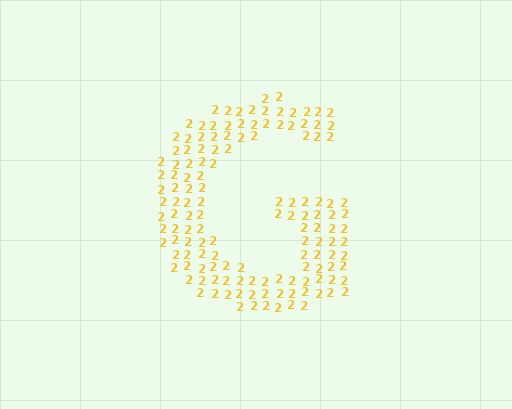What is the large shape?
The large shape is the letter G.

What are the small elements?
The small elements are digit 2's.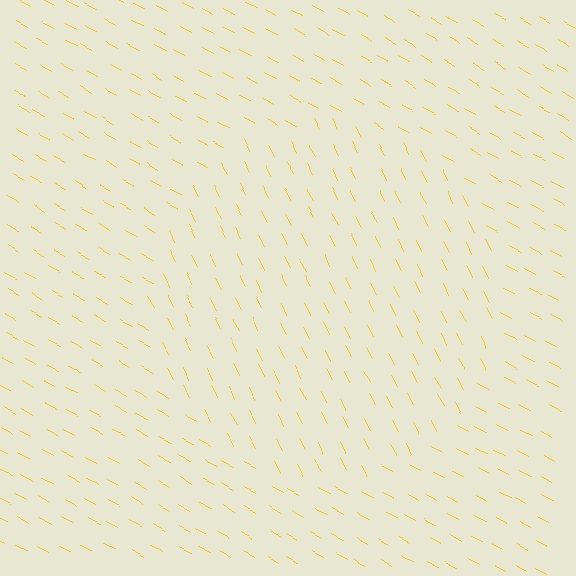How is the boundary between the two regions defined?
The boundary is defined purely by a change in line orientation (approximately 34 degrees difference). All lines are the same color and thickness.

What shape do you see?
I see a circle.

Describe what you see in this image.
The image is filled with small yellow line segments. A circle region in the image has lines oriented differently from the surrounding lines, creating a visible texture boundary.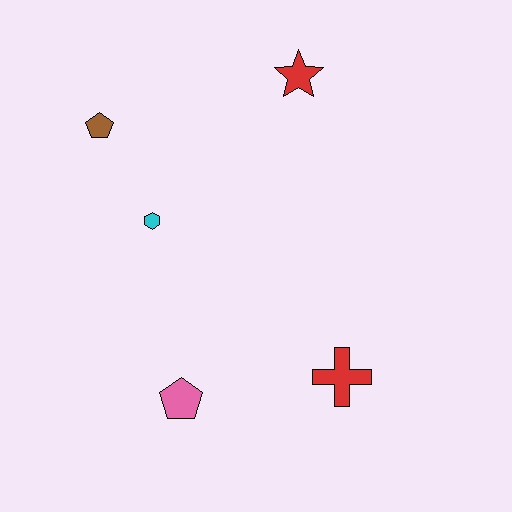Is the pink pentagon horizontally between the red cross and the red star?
No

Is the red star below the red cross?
No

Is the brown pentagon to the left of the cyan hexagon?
Yes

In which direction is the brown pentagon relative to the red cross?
The brown pentagon is above the red cross.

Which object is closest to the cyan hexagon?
The brown pentagon is closest to the cyan hexagon.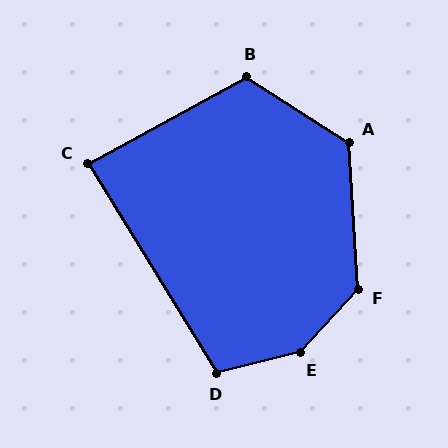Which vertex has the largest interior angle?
E, at approximately 146 degrees.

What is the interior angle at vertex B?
Approximately 119 degrees (obtuse).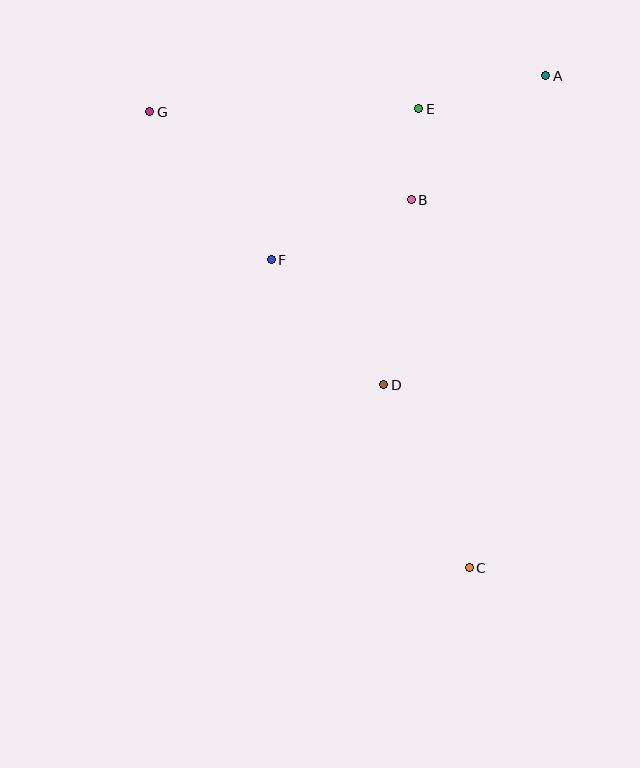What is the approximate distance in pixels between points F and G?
The distance between F and G is approximately 191 pixels.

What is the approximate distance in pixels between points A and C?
The distance between A and C is approximately 498 pixels.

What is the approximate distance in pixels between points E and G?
The distance between E and G is approximately 269 pixels.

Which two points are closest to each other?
Points B and E are closest to each other.